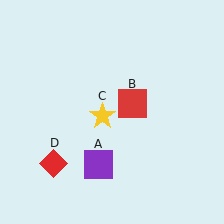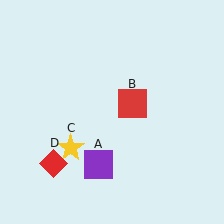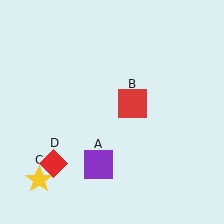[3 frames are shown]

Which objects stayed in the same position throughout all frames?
Purple square (object A) and red square (object B) and red diamond (object D) remained stationary.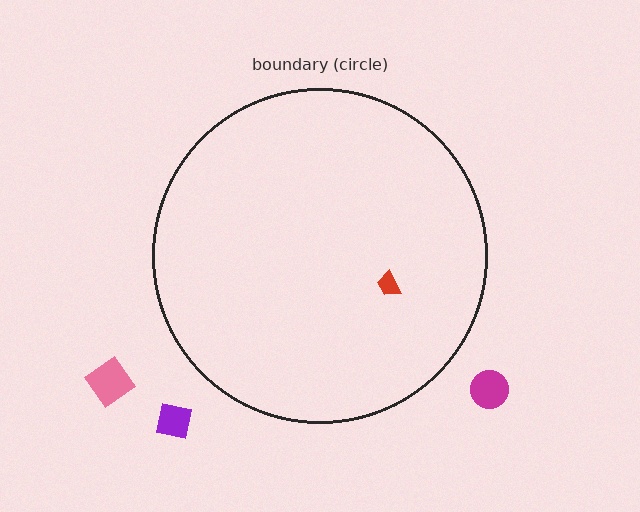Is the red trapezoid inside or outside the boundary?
Inside.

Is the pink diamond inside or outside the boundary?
Outside.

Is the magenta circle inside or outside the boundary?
Outside.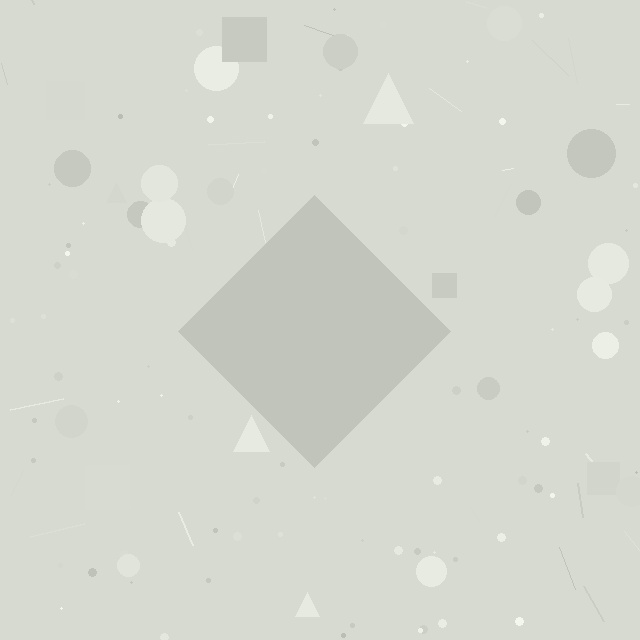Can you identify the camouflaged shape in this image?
The camouflaged shape is a diamond.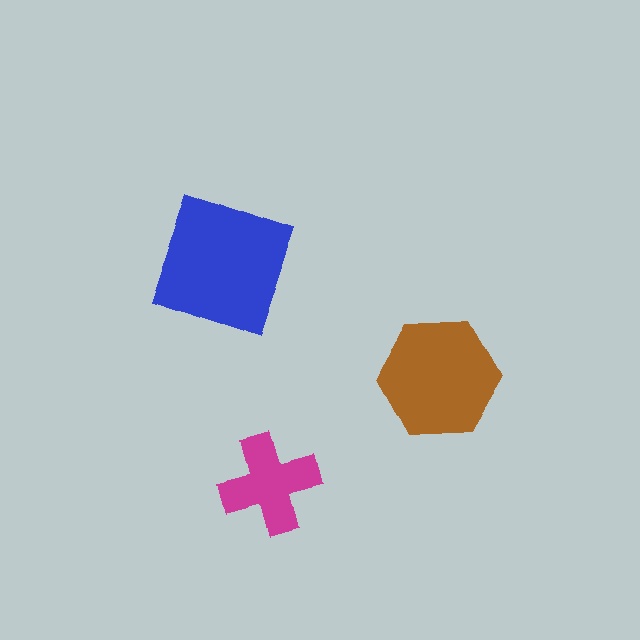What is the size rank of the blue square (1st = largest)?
1st.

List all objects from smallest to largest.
The magenta cross, the brown hexagon, the blue square.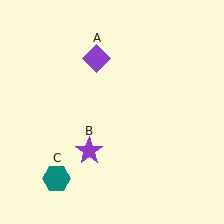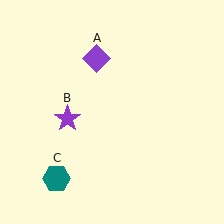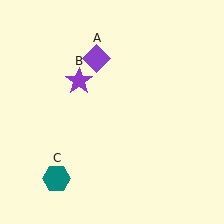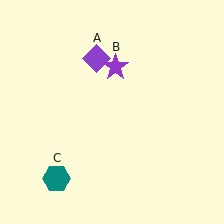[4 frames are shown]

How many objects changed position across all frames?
1 object changed position: purple star (object B).